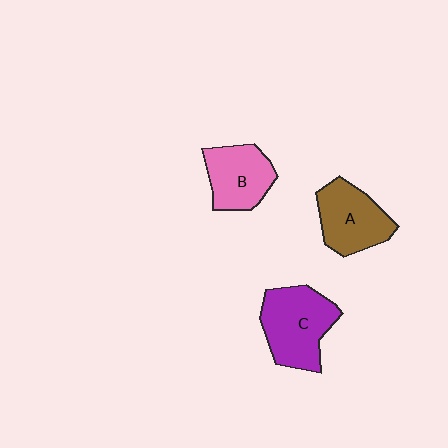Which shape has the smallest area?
Shape B (pink).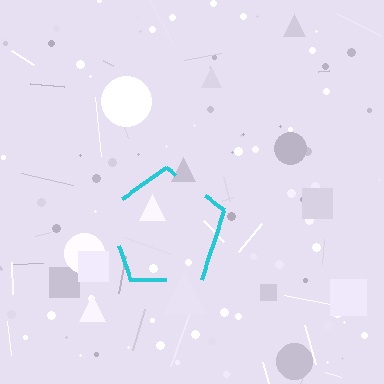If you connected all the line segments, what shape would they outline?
They would outline a pentagon.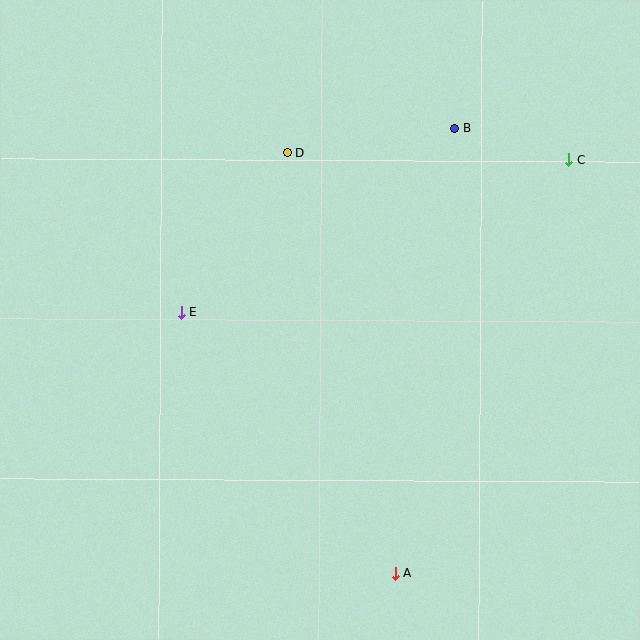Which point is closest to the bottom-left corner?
Point E is closest to the bottom-left corner.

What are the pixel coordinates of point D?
Point D is at (287, 153).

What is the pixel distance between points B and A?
The distance between B and A is 449 pixels.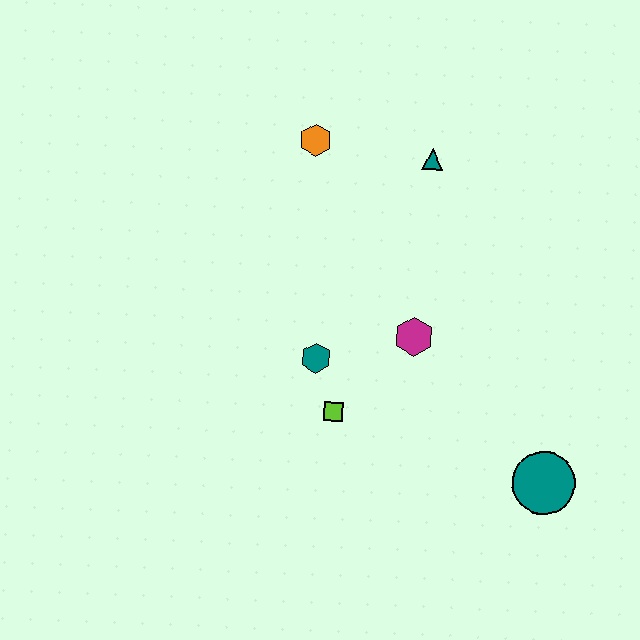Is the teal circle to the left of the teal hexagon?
No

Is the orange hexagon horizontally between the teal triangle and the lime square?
No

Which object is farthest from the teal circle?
The orange hexagon is farthest from the teal circle.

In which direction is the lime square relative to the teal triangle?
The lime square is below the teal triangle.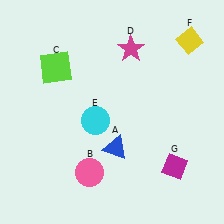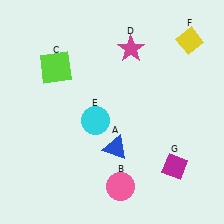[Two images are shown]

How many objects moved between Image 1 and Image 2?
1 object moved between the two images.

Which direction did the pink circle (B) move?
The pink circle (B) moved right.